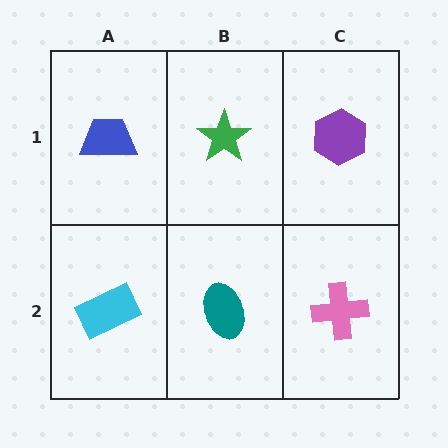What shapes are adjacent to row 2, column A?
A blue trapezoid (row 1, column A), a teal ellipse (row 2, column B).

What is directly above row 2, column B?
A green star.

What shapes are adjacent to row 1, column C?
A pink cross (row 2, column C), a green star (row 1, column B).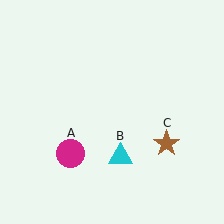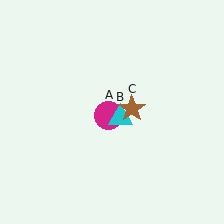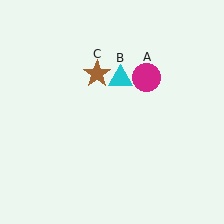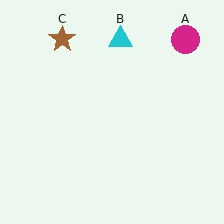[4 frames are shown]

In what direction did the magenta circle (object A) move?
The magenta circle (object A) moved up and to the right.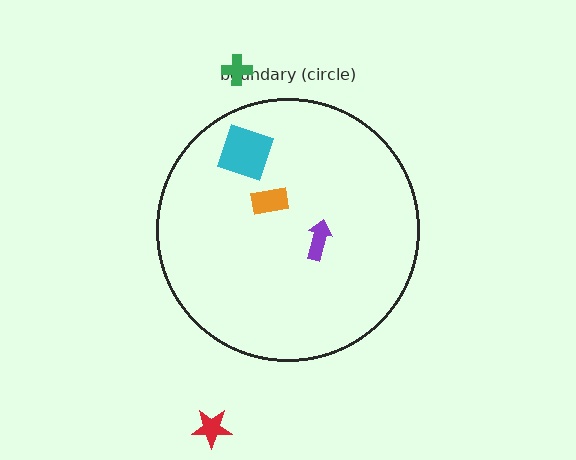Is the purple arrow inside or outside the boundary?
Inside.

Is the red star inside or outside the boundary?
Outside.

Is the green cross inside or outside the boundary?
Outside.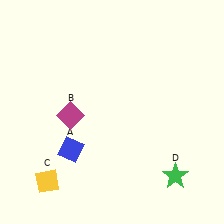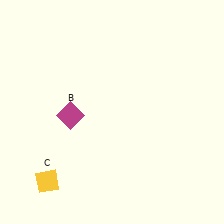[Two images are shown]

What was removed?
The green star (D), the blue diamond (A) were removed in Image 2.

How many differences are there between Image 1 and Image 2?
There are 2 differences between the two images.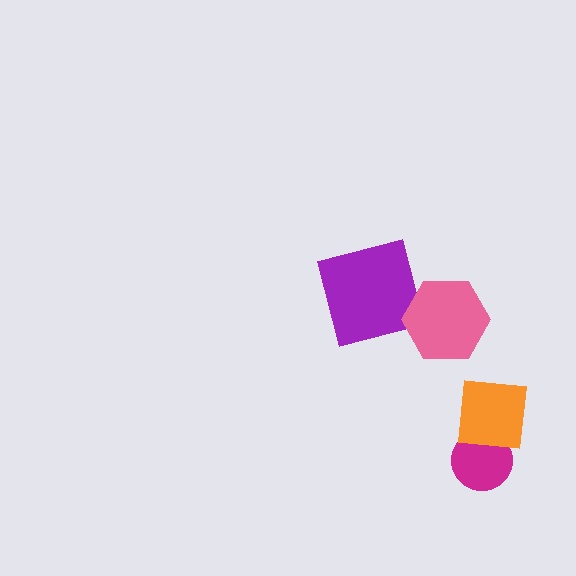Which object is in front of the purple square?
The pink hexagon is in front of the purple square.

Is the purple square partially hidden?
Yes, it is partially covered by another shape.